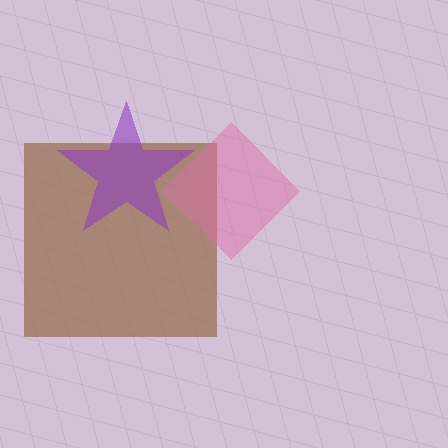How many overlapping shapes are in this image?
There are 3 overlapping shapes in the image.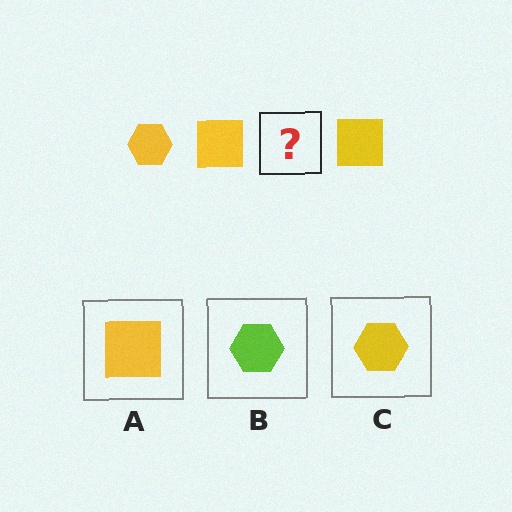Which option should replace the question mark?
Option C.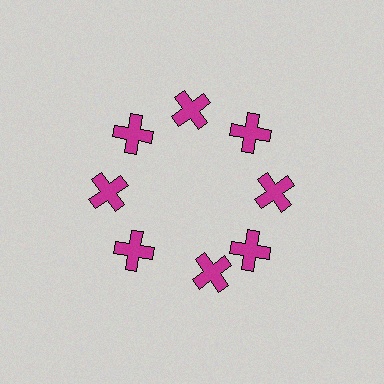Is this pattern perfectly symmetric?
No. The 8 magenta crosses are arranged in a ring, but one element near the 6 o'clock position is rotated out of alignment along the ring, breaking the 8-fold rotational symmetry.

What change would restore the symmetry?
The symmetry would be restored by rotating it back into even spacing with its neighbors so that all 8 crosses sit at equal angles and equal distance from the center.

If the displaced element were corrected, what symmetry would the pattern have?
It would have 8-fold rotational symmetry — the pattern would map onto itself every 45 degrees.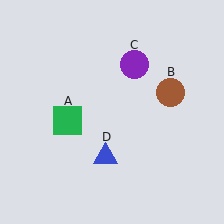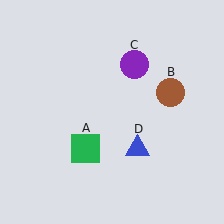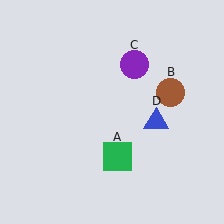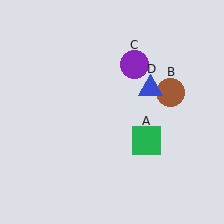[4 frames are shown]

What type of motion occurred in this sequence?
The green square (object A), blue triangle (object D) rotated counterclockwise around the center of the scene.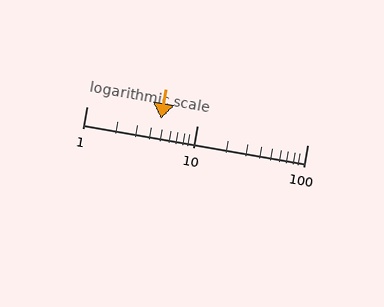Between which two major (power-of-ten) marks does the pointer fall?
The pointer is between 1 and 10.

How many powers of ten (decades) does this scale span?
The scale spans 2 decades, from 1 to 100.